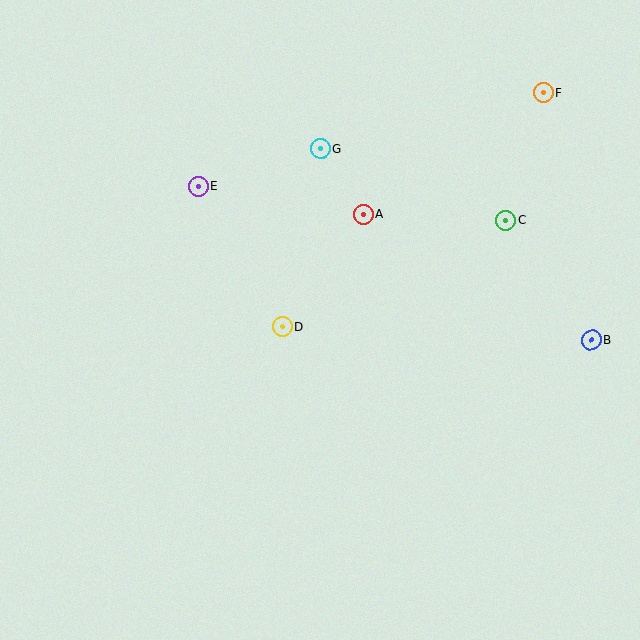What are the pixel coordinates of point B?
Point B is at (591, 340).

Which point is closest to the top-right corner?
Point F is closest to the top-right corner.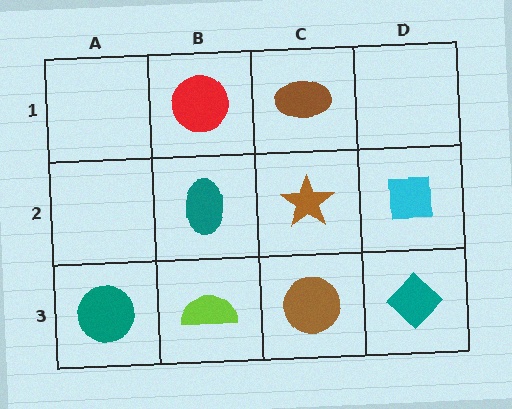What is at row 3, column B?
A lime semicircle.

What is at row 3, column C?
A brown circle.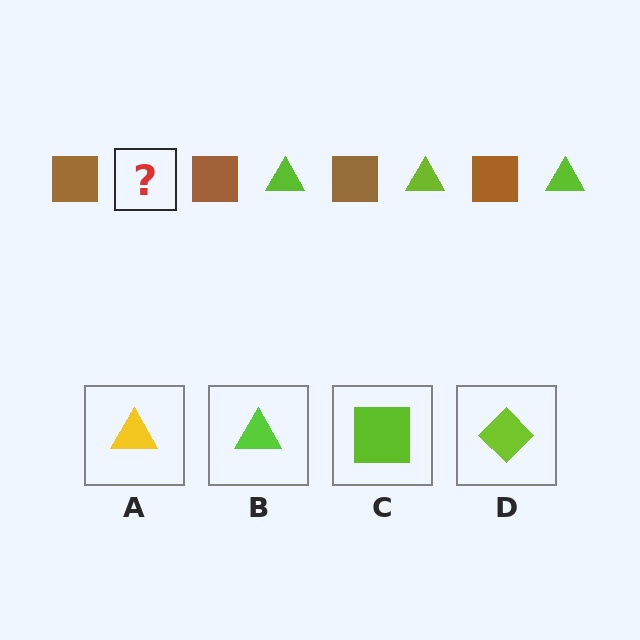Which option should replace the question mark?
Option B.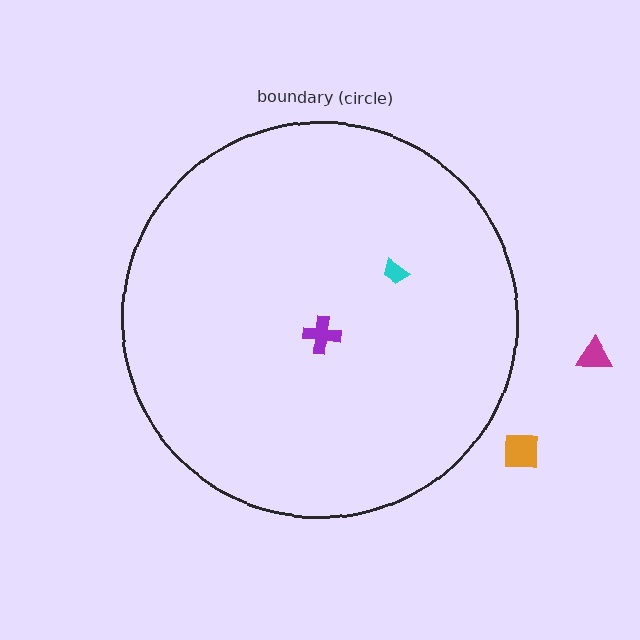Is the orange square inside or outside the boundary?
Outside.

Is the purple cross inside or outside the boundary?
Inside.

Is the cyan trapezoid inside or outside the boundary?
Inside.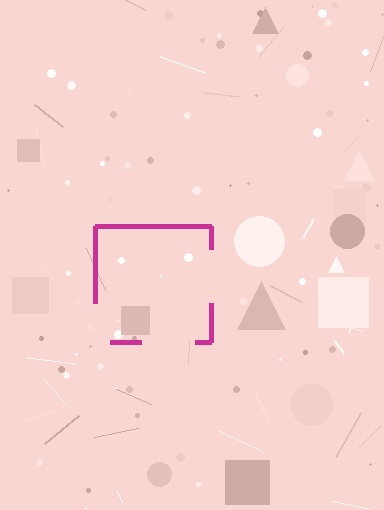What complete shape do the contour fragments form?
The contour fragments form a square.